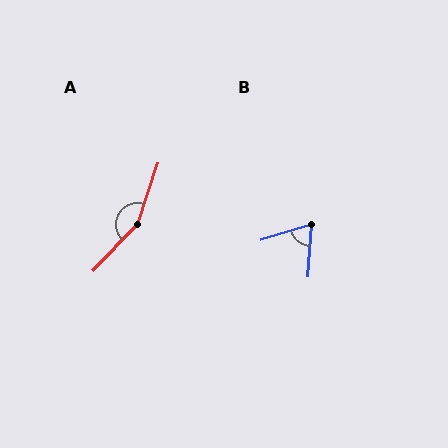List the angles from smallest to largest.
B (68°), A (155°).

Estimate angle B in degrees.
Approximately 68 degrees.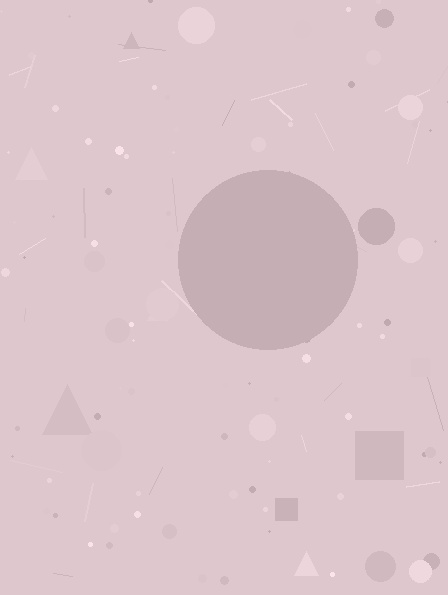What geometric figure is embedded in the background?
A circle is embedded in the background.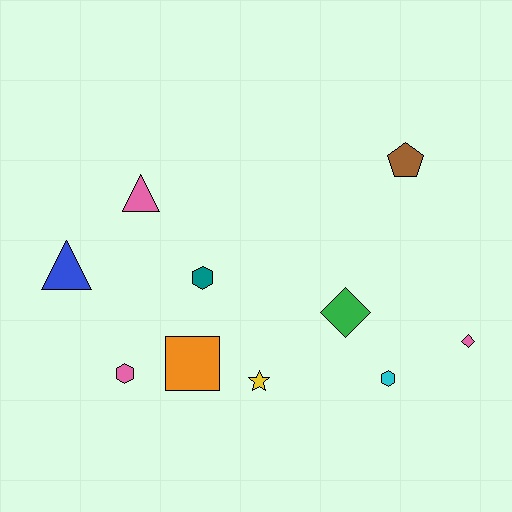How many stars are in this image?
There is 1 star.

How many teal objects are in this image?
There is 1 teal object.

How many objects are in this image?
There are 10 objects.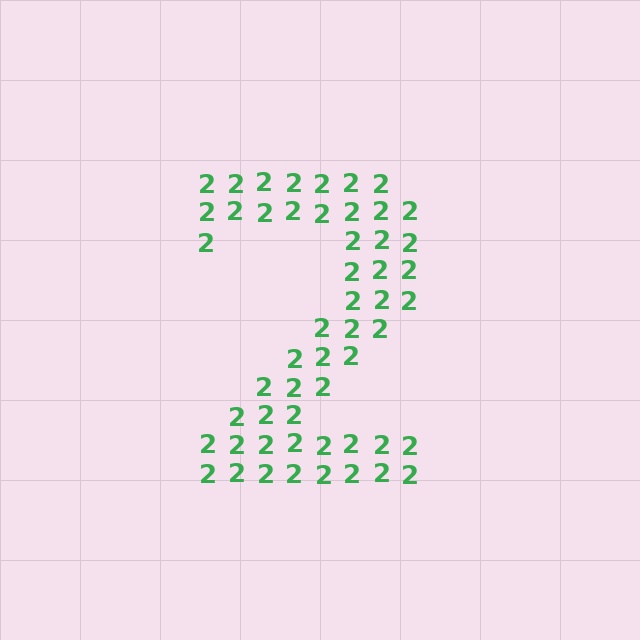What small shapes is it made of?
It is made of small digit 2's.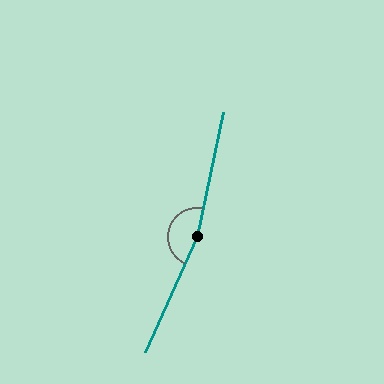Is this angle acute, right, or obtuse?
It is obtuse.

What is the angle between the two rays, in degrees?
Approximately 168 degrees.